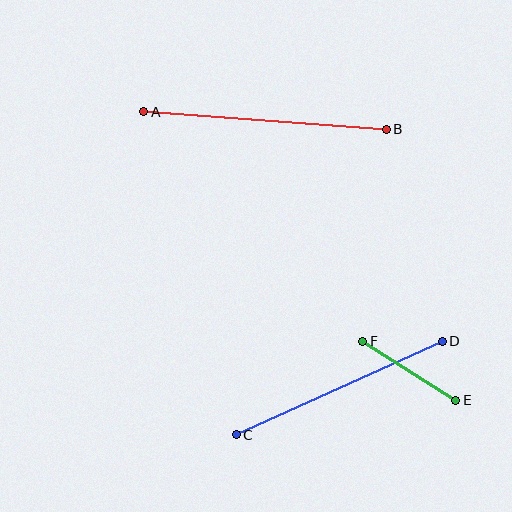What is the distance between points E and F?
The distance is approximately 110 pixels.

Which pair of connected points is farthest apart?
Points A and B are farthest apart.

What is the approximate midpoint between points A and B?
The midpoint is at approximately (265, 120) pixels.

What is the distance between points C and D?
The distance is approximately 226 pixels.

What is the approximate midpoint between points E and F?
The midpoint is at approximately (409, 371) pixels.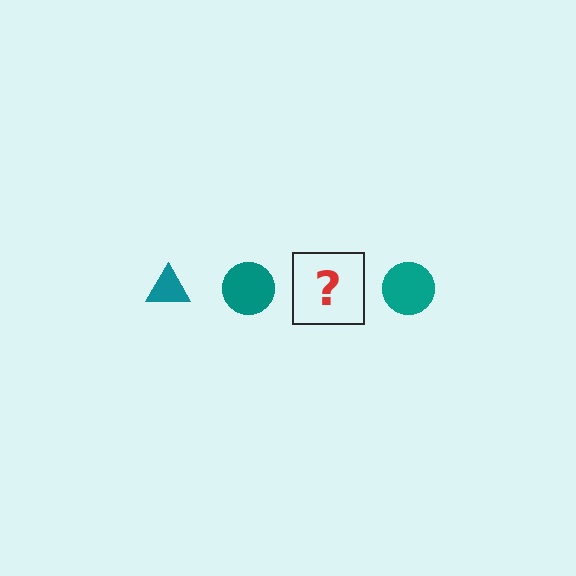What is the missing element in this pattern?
The missing element is a teal triangle.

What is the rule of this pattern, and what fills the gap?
The rule is that the pattern cycles through triangle, circle shapes in teal. The gap should be filled with a teal triangle.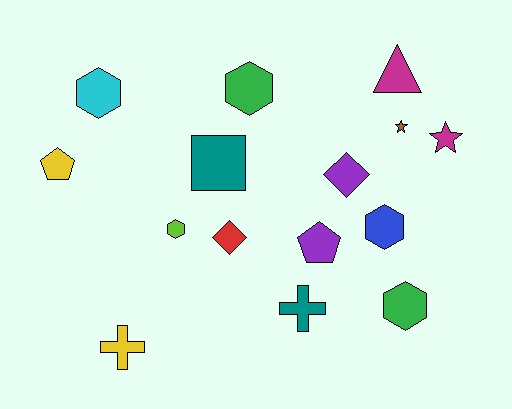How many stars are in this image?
There are 2 stars.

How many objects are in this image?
There are 15 objects.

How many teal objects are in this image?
There are 2 teal objects.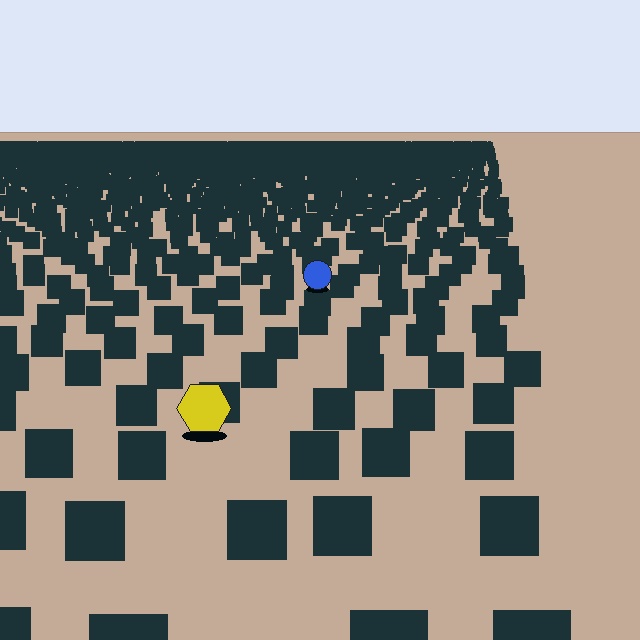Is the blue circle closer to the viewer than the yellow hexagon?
No. The yellow hexagon is closer — you can tell from the texture gradient: the ground texture is coarser near it.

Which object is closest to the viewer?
The yellow hexagon is closest. The texture marks near it are larger and more spread out.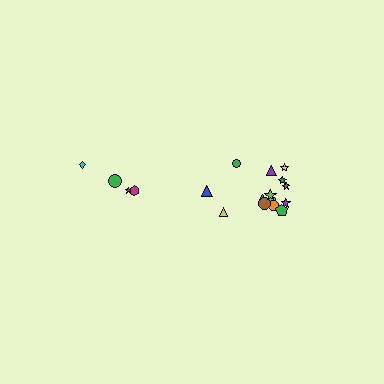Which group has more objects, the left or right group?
The right group.